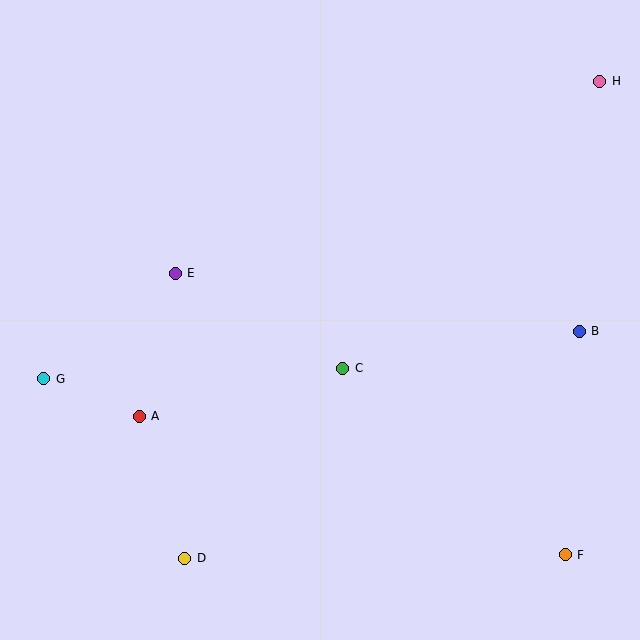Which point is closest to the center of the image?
Point C at (343, 368) is closest to the center.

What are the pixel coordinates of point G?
Point G is at (44, 379).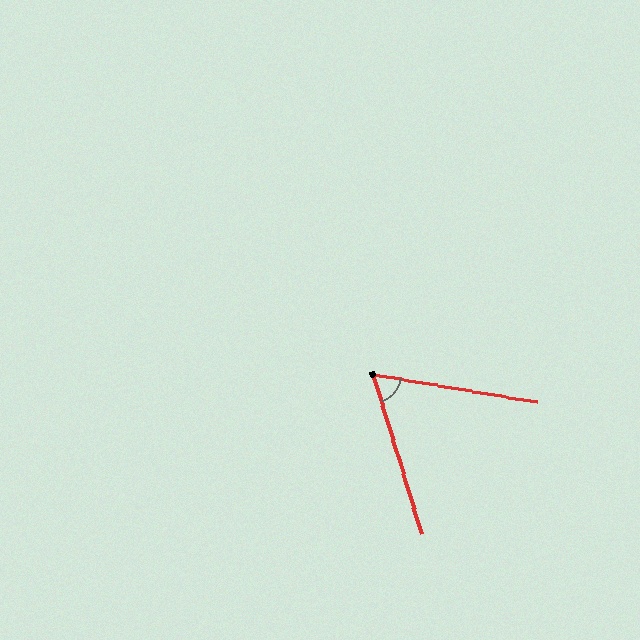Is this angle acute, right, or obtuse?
It is acute.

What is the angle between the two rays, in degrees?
Approximately 63 degrees.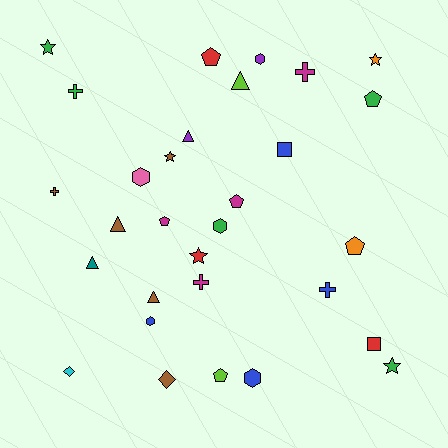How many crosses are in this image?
There are 5 crosses.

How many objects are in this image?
There are 30 objects.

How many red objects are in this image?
There are 3 red objects.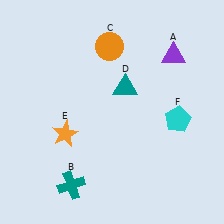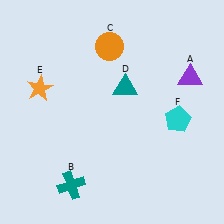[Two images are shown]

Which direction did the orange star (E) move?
The orange star (E) moved up.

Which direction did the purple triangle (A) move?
The purple triangle (A) moved down.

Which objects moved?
The objects that moved are: the purple triangle (A), the orange star (E).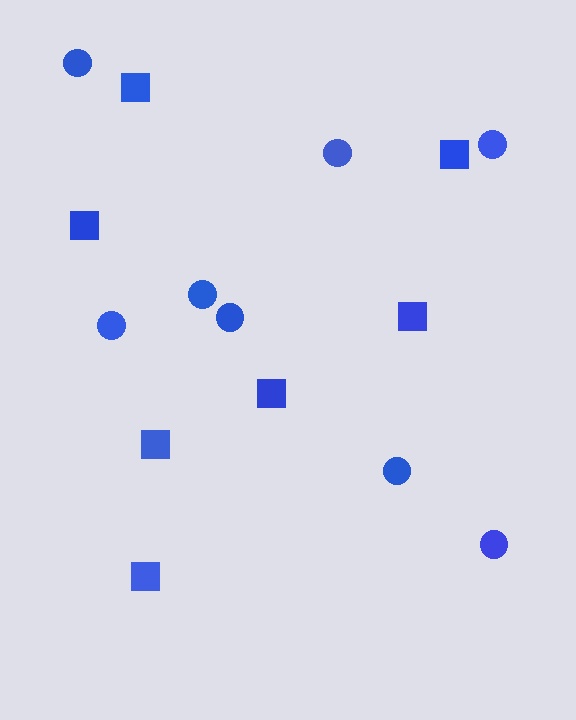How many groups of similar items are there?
There are 2 groups: one group of circles (8) and one group of squares (7).